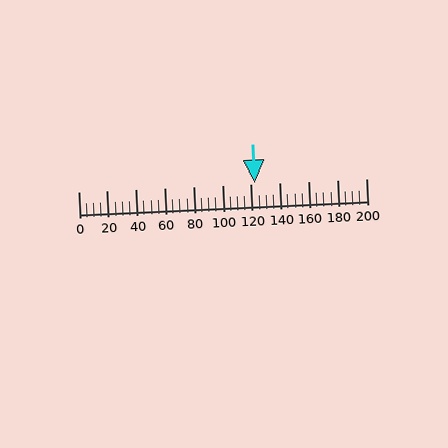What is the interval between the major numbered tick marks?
The major tick marks are spaced 20 units apart.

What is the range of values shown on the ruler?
The ruler shows values from 0 to 200.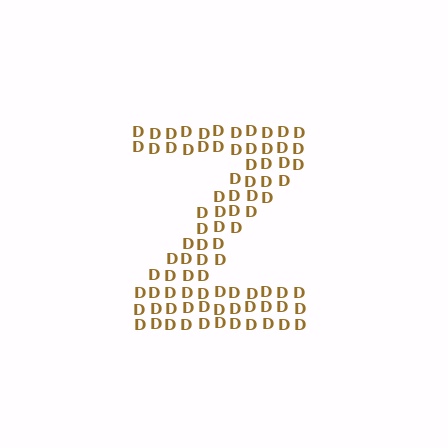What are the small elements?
The small elements are letter D's.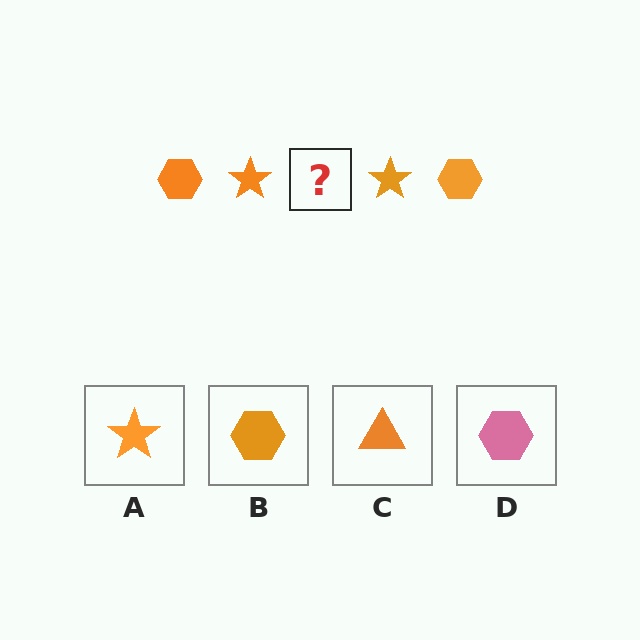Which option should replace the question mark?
Option B.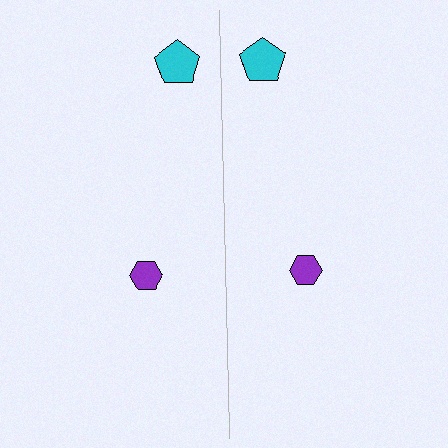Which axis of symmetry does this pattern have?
The pattern has a vertical axis of symmetry running through the center of the image.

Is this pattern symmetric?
Yes, this pattern has bilateral (reflection) symmetry.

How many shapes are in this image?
There are 4 shapes in this image.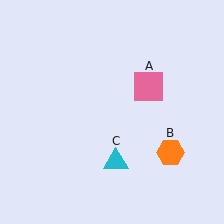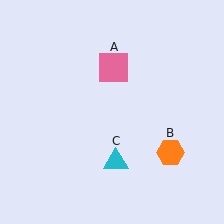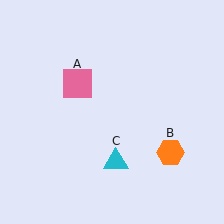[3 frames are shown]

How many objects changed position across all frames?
1 object changed position: pink square (object A).